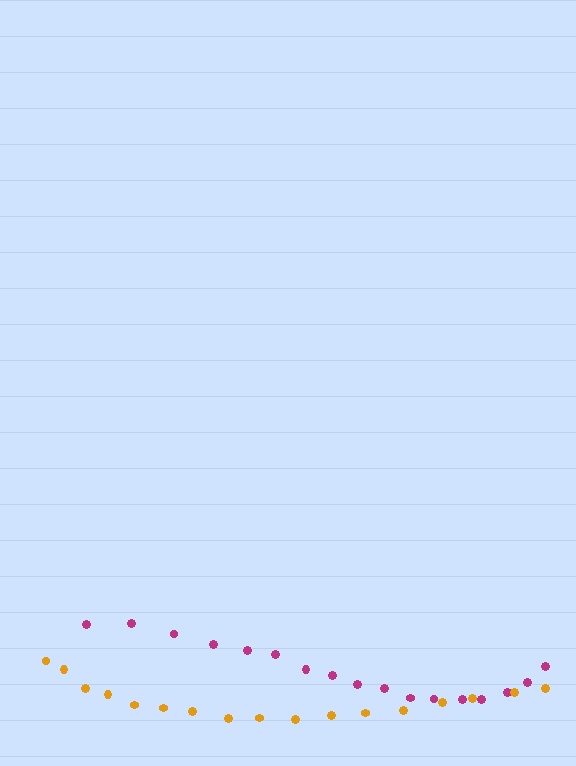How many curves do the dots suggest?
There are 2 distinct paths.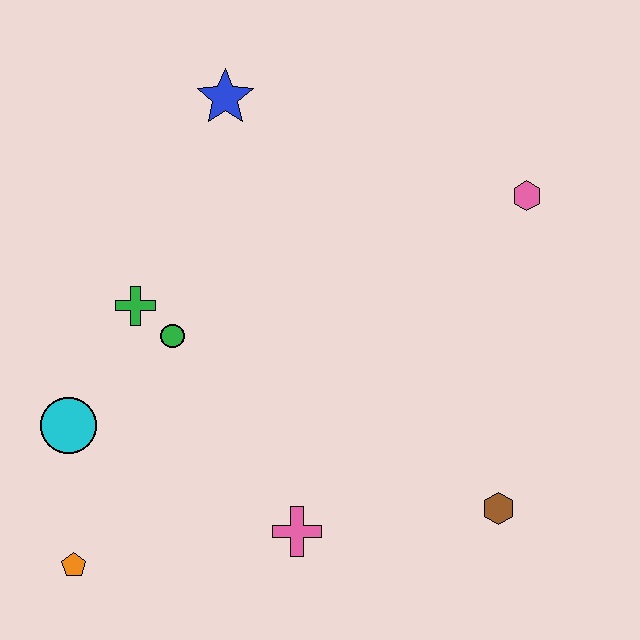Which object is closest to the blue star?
The green cross is closest to the blue star.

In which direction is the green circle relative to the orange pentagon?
The green circle is above the orange pentagon.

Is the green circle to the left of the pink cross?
Yes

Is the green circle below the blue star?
Yes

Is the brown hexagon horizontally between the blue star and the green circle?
No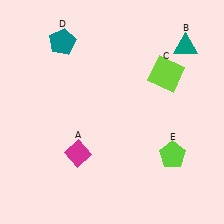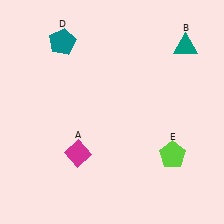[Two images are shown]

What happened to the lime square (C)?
The lime square (C) was removed in Image 2. It was in the top-right area of Image 1.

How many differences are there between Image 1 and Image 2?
There is 1 difference between the two images.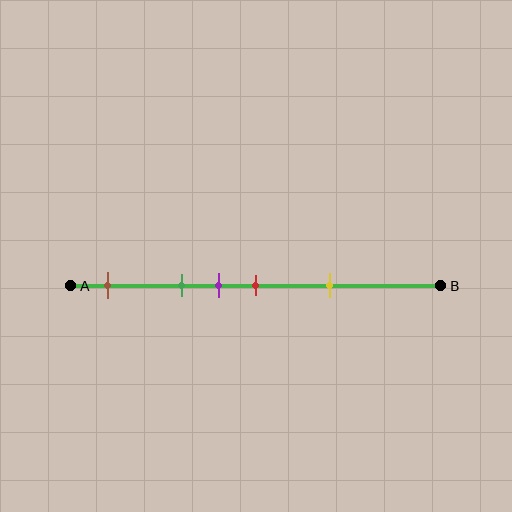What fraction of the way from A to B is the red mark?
The red mark is approximately 50% (0.5) of the way from A to B.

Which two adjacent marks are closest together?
The purple and red marks are the closest adjacent pair.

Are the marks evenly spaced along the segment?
No, the marks are not evenly spaced.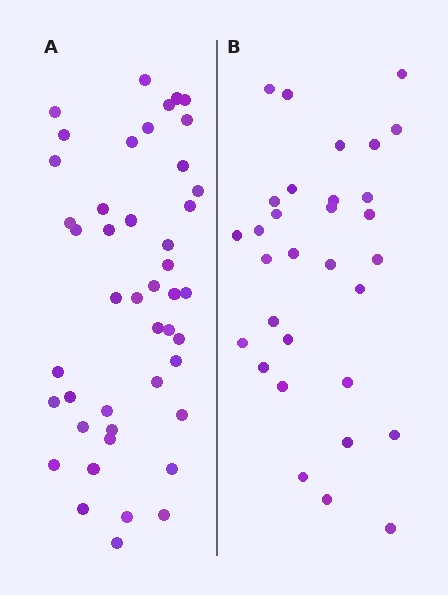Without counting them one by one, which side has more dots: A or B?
Region A (the left region) has more dots.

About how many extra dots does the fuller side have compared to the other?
Region A has approximately 15 more dots than region B.